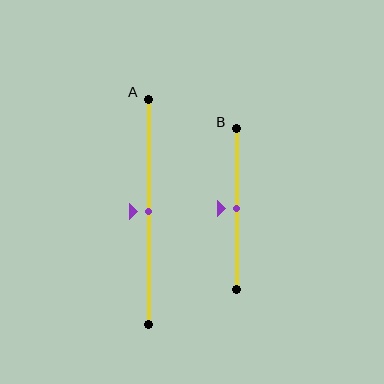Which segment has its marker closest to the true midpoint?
Segment A has its marker closest to the true midpoint.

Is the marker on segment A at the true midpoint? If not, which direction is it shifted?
Yes, the marker on segment A is at the true midpoint.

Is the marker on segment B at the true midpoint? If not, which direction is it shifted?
Yes, the marker on segment B is at the true midpoint.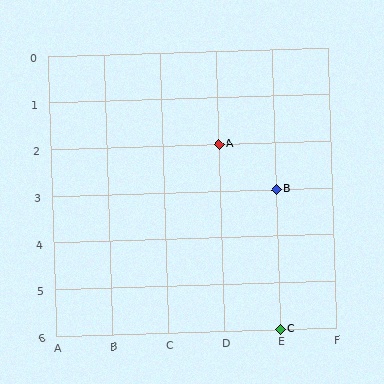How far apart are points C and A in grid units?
Points C and A are 1 column and 4 rows apart (about 4.1 grid units diagonally).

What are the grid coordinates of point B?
Point B is at grid coordinates (E, 3).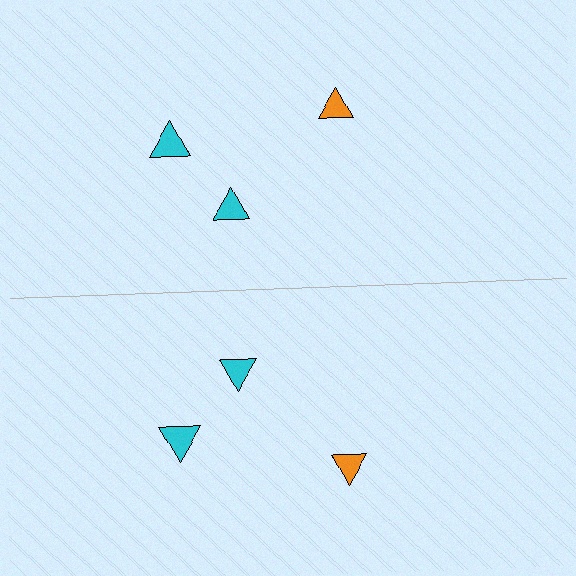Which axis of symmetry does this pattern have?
The pattern has a horizontal axis of symmetry running through the center of the image.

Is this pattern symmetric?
Yes, this pattern has bilateral (reflection) symmetry.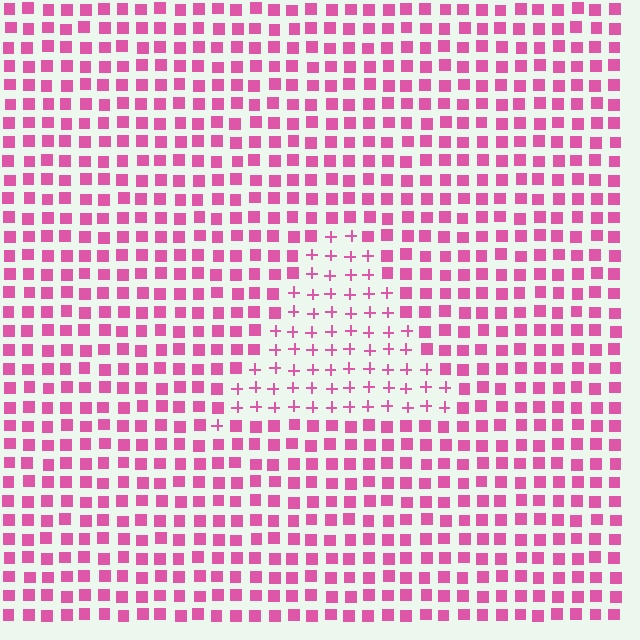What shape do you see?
I see a triangle.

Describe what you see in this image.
The image is filled with small pink elements arranged in a uniform grid. A triangle-shaped region contains plus signs, while the surrounding area contains squares. The boundary is defined purely by the change in element shape.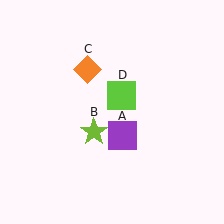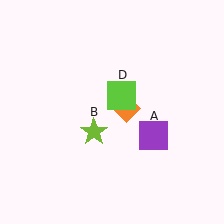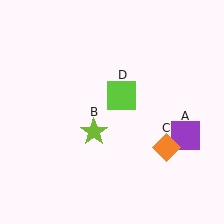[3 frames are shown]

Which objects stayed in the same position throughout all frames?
Lime star (object B) and lime square (object D) remained stationary.